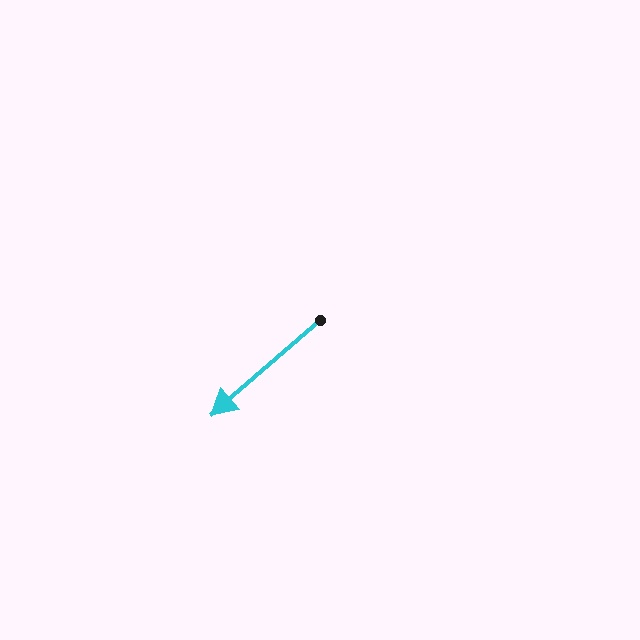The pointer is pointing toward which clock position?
Roughly 8 o'clock.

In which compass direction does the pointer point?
Southwest.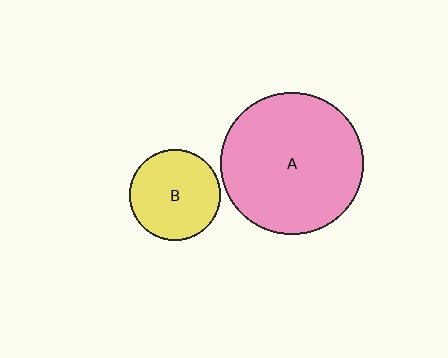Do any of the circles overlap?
No, none of the circles overlap.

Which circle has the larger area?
Circle A (pink).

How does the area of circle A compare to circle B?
Approximately 2.5 times.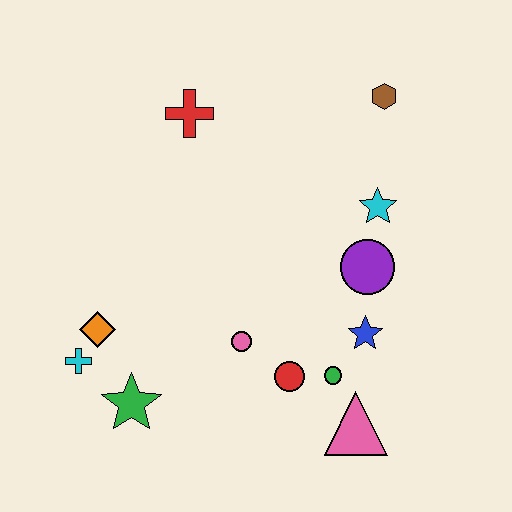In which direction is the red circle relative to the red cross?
The red circle is below the red cross.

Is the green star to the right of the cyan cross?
Yes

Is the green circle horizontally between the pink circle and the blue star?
Yes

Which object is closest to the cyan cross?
The orange diamond is closest to the cyan cross.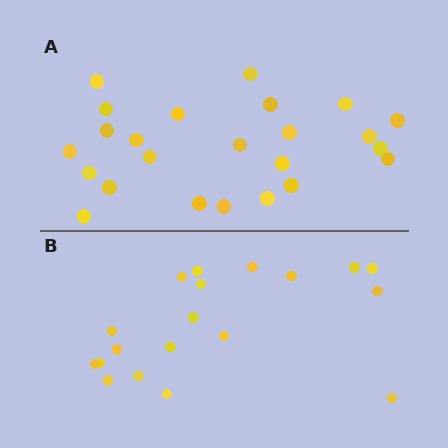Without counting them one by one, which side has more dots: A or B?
Region A (the top region) has more dots.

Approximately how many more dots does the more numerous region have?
Region A has about 5 more dots than region B.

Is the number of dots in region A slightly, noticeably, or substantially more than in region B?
Region A has noticeably more, but not dramatically so. The ratio is roughly 1.3 to 1.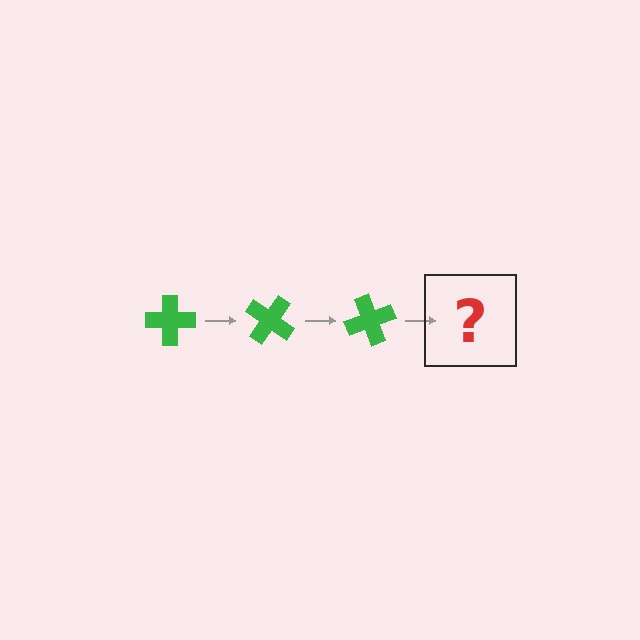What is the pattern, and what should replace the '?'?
The pattern is that the cross rotates 35 degrees each step. The '?' should be a green cross rotated 105 degrees.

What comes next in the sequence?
The next element should be a green cross rotated 105 degrees.